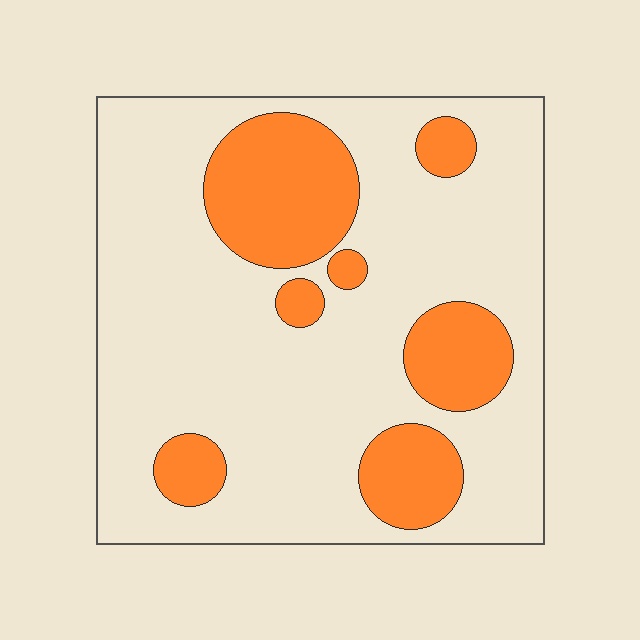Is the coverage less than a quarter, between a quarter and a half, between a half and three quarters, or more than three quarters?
Less than a quarter.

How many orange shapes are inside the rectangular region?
7.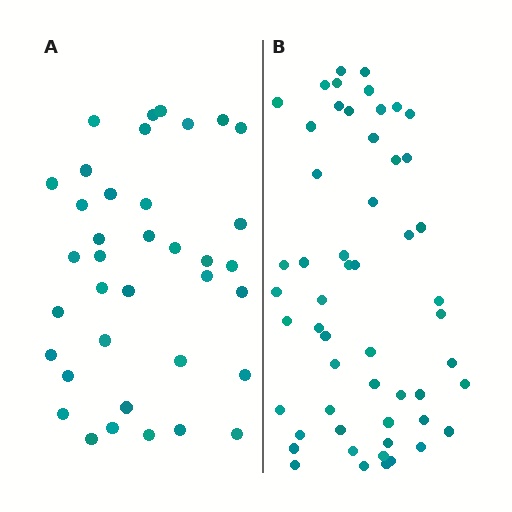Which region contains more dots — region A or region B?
Region B (the right region) has more dots.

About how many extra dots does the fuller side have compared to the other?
Region B has approximately 15 more dots than region A.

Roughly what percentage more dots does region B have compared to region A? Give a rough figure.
About 45% more.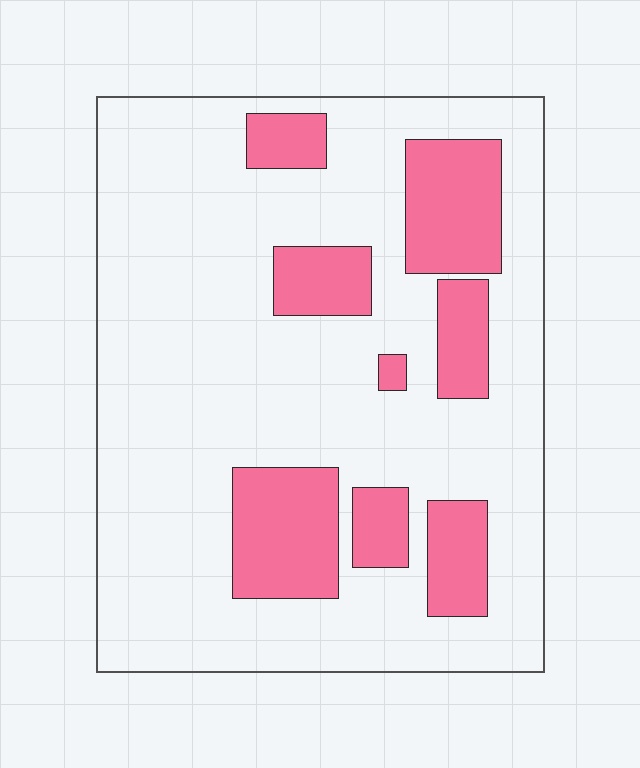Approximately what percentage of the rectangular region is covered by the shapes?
Approximately 20%.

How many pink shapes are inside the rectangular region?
8.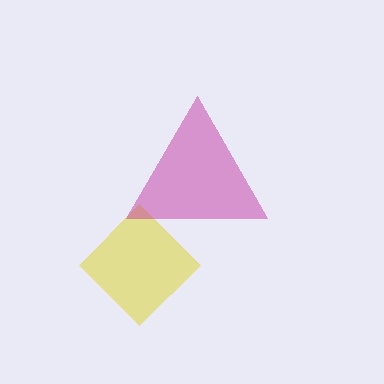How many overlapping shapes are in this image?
There are 2 overlapping shapes in the image.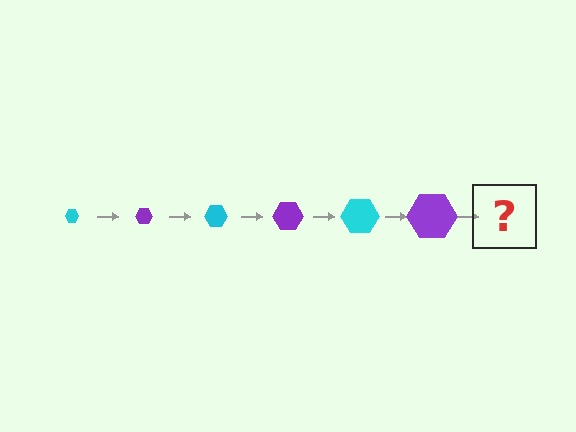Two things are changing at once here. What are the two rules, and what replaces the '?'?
The two rules are that the hexagon grows larger each step and the color cycles through cyan and purple. The '?' should be a cyan hexagon, larger than the previous one.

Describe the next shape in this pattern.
It should be a cyan hexagon, larger than the previous one.